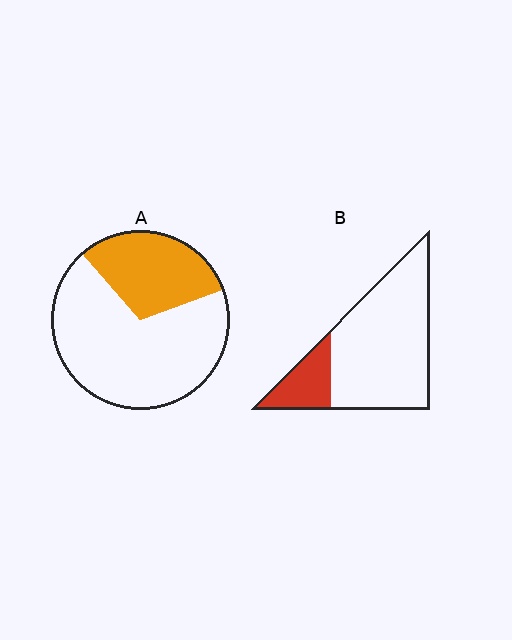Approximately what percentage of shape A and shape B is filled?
A is approximately 30% and B is approximately 20%.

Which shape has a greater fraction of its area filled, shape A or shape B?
Shape A.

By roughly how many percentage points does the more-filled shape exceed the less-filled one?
By roughly 10 percentage points (A over B).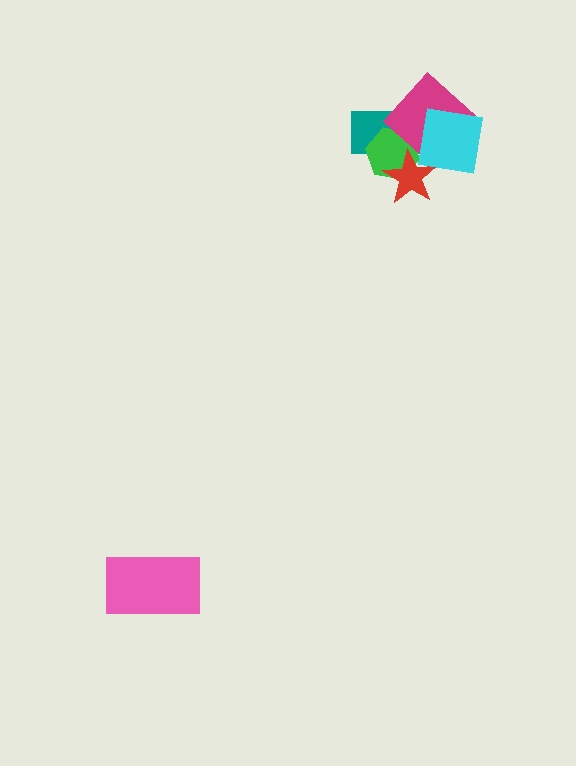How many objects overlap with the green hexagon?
3 objects overlap with the green hexagon.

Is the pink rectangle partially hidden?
No, no other shape covers it.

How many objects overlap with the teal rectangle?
3 objects overlap with the teal rectangle.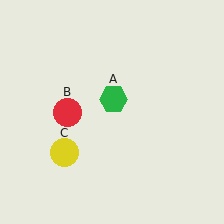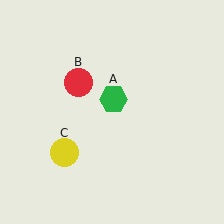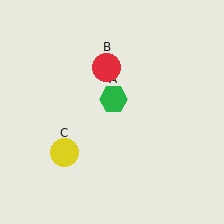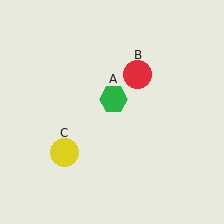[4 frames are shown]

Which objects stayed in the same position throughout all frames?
Green hexagon (object A) and yellow circle (object C) remained stationary.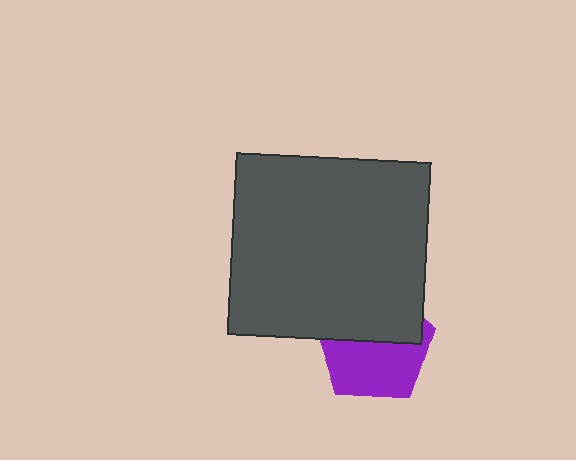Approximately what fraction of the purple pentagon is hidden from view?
Roughly 46% of the purple pentagon is hidden behind the dark gray rectangle.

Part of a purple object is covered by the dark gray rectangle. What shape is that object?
It is a pentagon.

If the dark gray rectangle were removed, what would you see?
You would see the complete purple pentagon.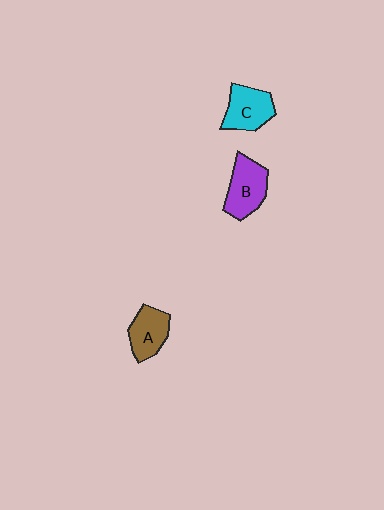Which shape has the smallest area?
Shape A (brown).